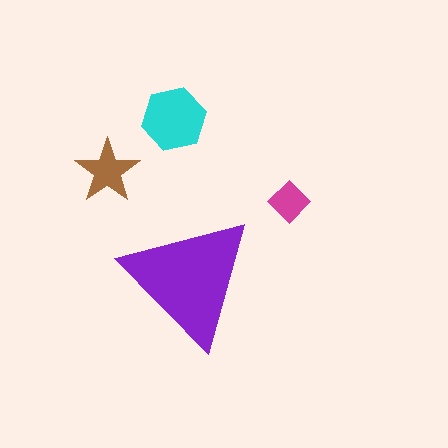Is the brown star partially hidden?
No, the brown star is fully visible.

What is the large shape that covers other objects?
A purple triangle.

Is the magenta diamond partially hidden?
No, the magenta diamond is fully visible.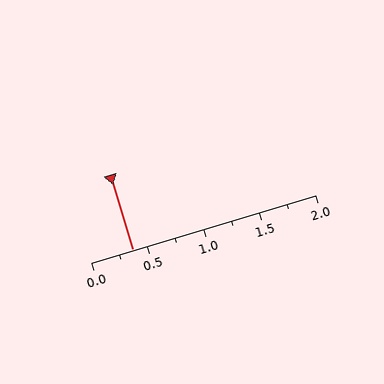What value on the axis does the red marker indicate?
The marker indicates approximately 0.38.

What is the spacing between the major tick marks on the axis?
The major ticks are spaced 0.5 apart.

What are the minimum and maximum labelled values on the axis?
The axis runs from 0.0 to 2.0.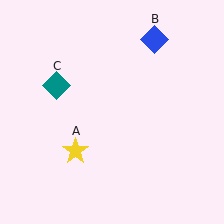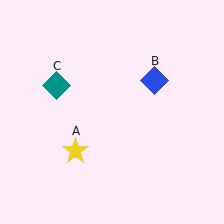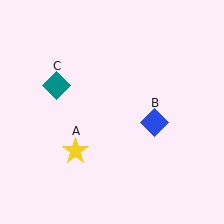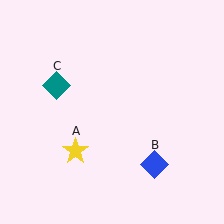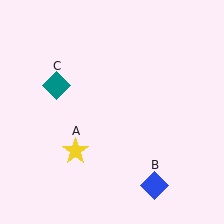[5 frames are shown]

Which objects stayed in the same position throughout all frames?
Yellow star (object A) and teal diamond (object C) remained stationary.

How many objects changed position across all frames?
1 object changed position: blue diamond (object B).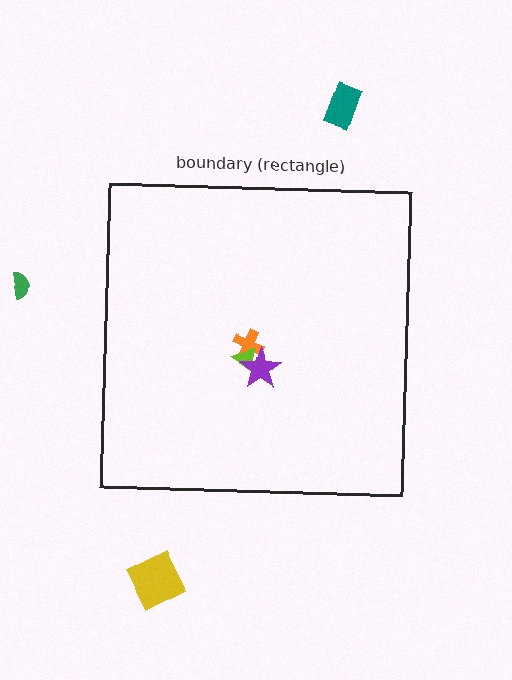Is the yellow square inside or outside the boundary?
Outside.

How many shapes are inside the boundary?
3 inside, 3 outside.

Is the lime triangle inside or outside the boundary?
Inside.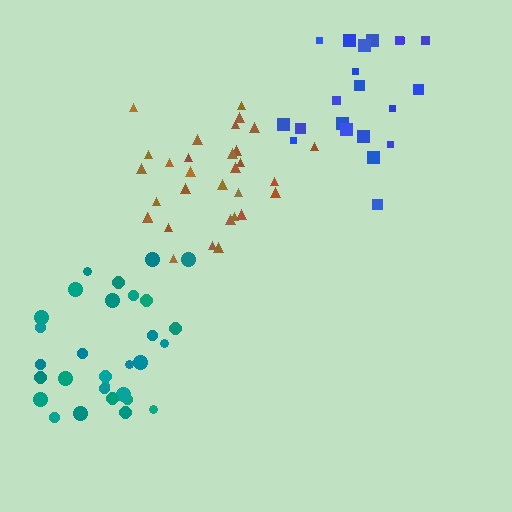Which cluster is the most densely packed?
Brown.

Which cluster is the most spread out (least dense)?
Blue.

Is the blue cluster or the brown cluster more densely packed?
Brown.